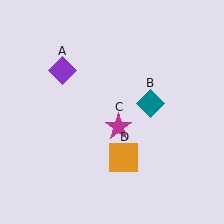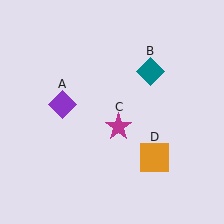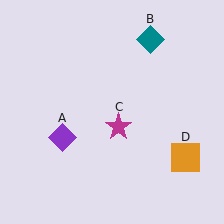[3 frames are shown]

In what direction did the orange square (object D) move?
The orange square (object D) moved right.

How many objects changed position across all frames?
3 objects changed position: purple diamond (object A), teal diamond (object B), orange square (object D).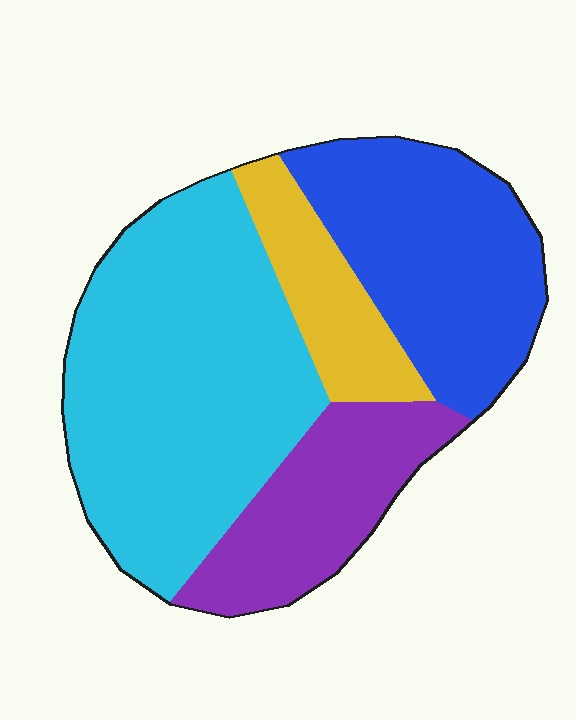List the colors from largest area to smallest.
From largest to smallest: cyan, blue, purple, yellow.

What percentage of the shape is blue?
Blue takes up about one quarter (1/4) of the shape.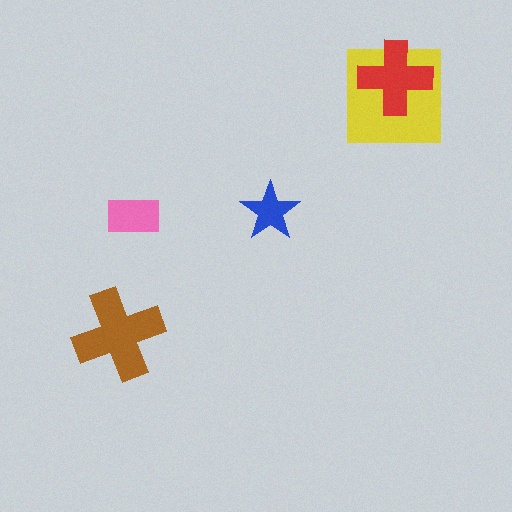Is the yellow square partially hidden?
Yes, it is partially covered by another shape.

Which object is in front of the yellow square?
The red cross is in front of the yellow square.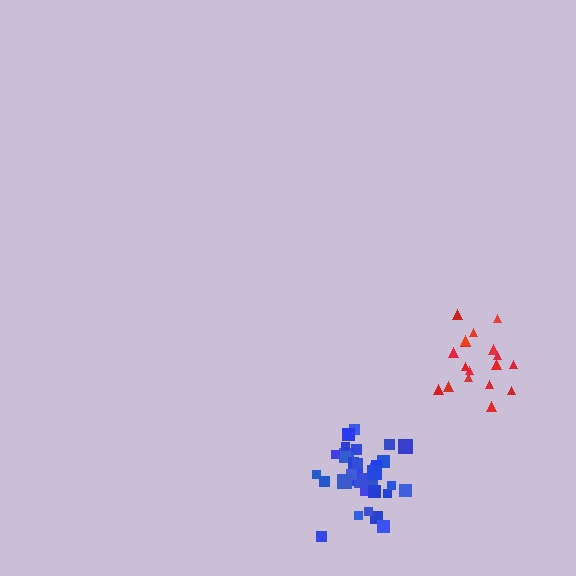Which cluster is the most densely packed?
Blue.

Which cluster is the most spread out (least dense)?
Red.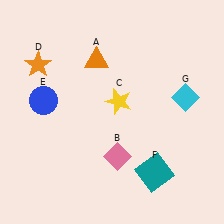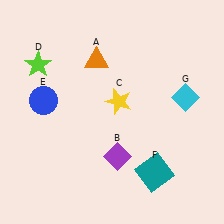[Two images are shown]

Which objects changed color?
B changed from pink to purple. D changed from orange to lime.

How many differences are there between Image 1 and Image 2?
There are 2 differences between the two images.